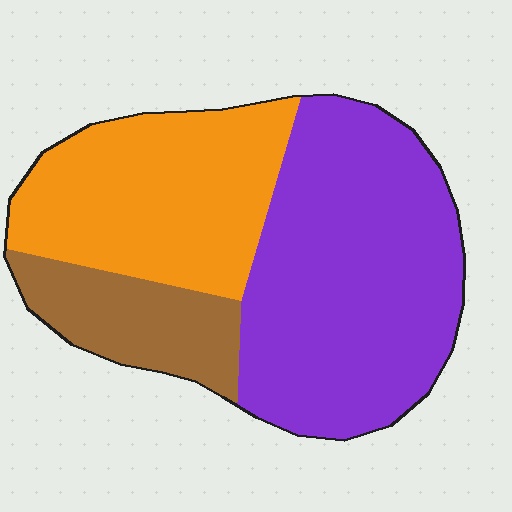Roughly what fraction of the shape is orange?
Orange takes up about one third (1/3) of the shape.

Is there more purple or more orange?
Purple.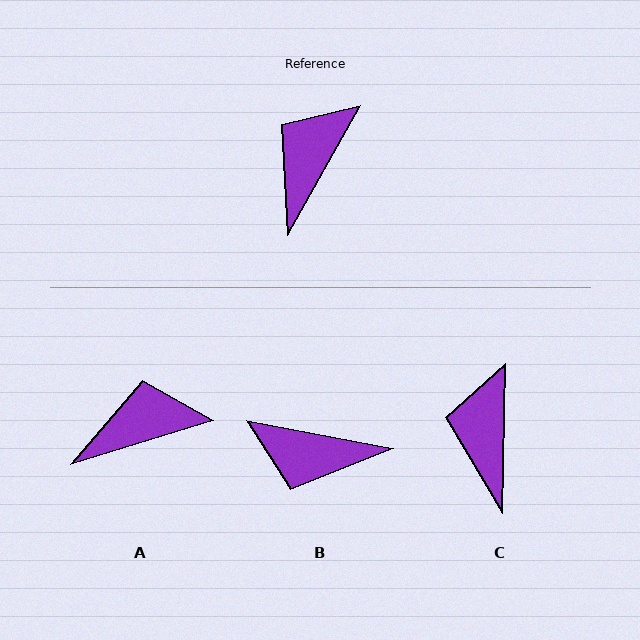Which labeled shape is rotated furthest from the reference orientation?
B, about 109 degrees away.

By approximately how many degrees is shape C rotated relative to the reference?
Approximately 28 degrees counter-clockwise.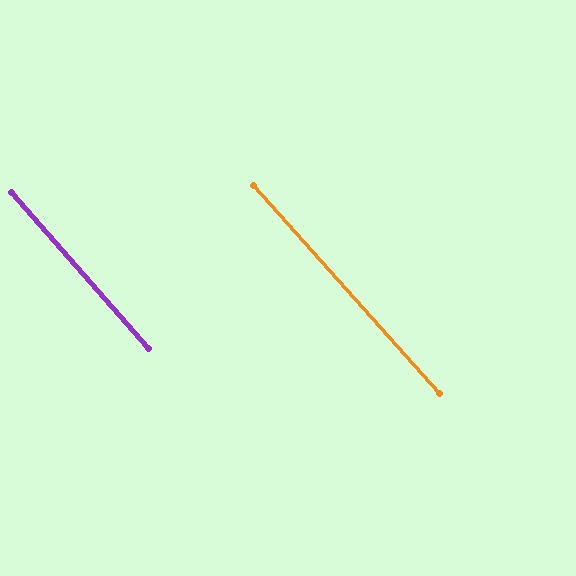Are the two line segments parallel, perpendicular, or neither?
Parallel — their directions differ by only 0.5°.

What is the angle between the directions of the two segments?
Approximately 0 degrees.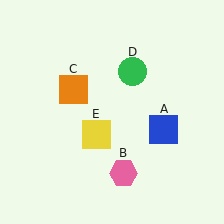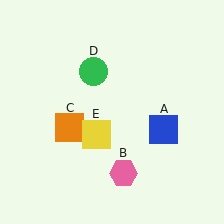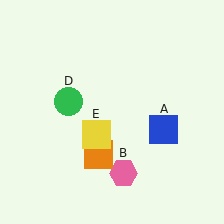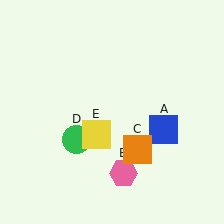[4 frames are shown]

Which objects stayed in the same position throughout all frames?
Blue square (object A) and pink hexagon (object B) and yellow square (object E) remained stationary.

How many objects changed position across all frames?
2 objects changed position: orange square (object C), green circle (object D).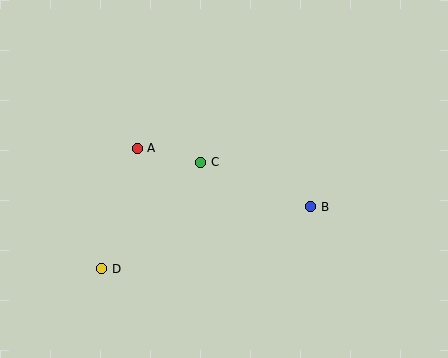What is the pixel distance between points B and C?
The distance between B and C is 119 pixels.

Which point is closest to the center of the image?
Point C at (201, 162) is closest to the center.